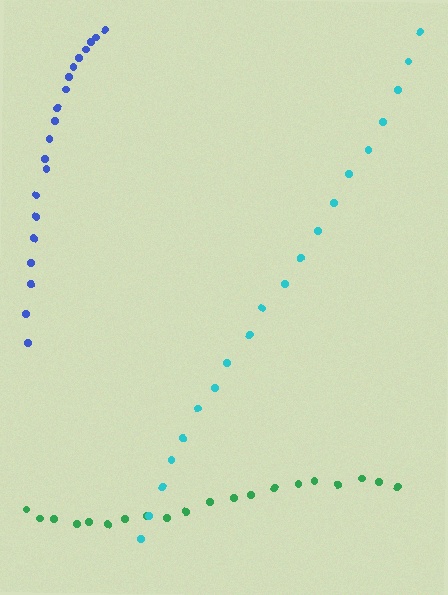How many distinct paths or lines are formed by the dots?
There are 3 distinct paths.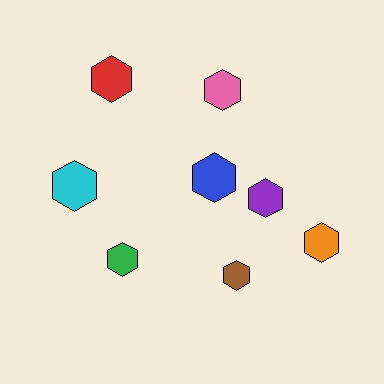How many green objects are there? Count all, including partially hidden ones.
There is 1 green object.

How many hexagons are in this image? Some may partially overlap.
There are 8 hexagons.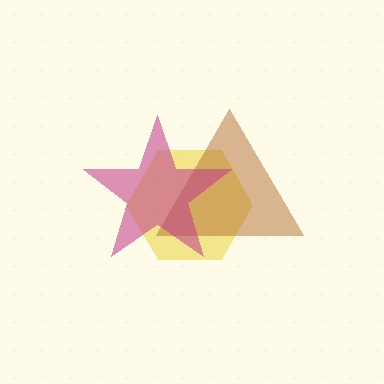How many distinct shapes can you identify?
There are 3 distinct shapes: a yellow hexagon, a brown triangle, a magenta star.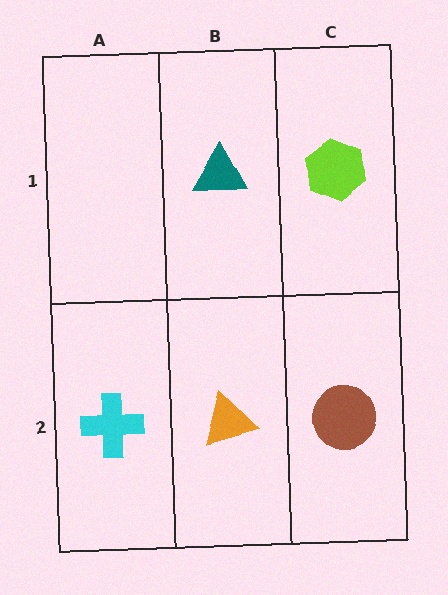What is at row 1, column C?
A lime hexagon.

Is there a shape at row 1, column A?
No, that cell is empty.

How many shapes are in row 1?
2 shapes.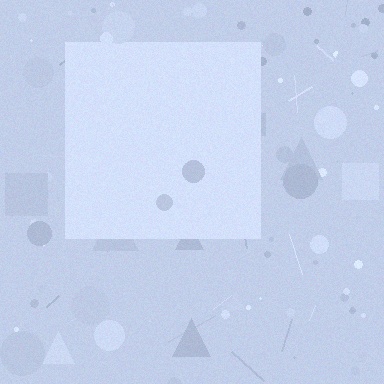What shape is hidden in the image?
A square is hidden in the image.